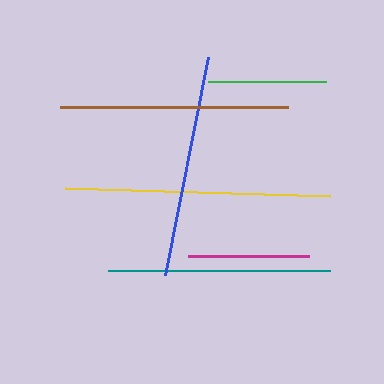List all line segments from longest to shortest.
From longest to shortest: yellow, brown, teal, blue, magenta, green.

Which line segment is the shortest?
The green line is the shortest at approximately 118 pixels.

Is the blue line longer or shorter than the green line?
The blue line is longer than the green line.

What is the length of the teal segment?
The teal segment is approximately 223 pixels long.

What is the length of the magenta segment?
The magenta segment is approximately 121 pixels long.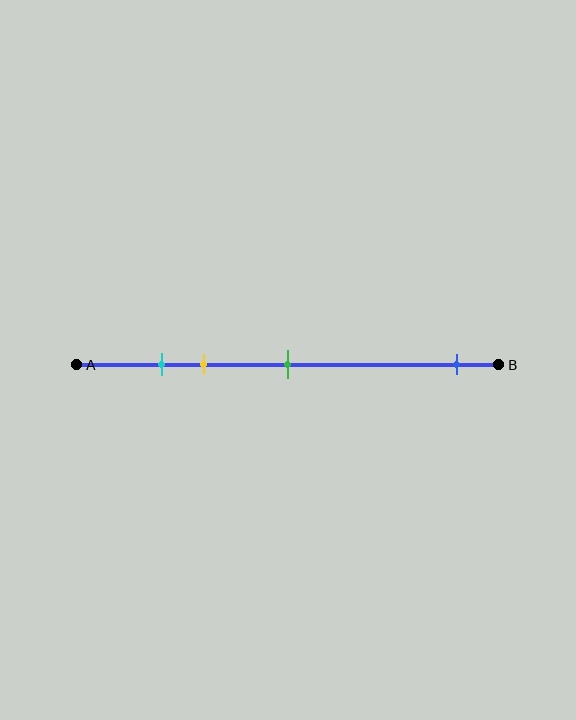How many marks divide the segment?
There are 4 marks dividing the segment.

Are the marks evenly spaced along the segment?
No, the marks are not evenly spaced.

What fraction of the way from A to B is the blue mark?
The blue mark is approximately 90% (0.9) of the way from A to B.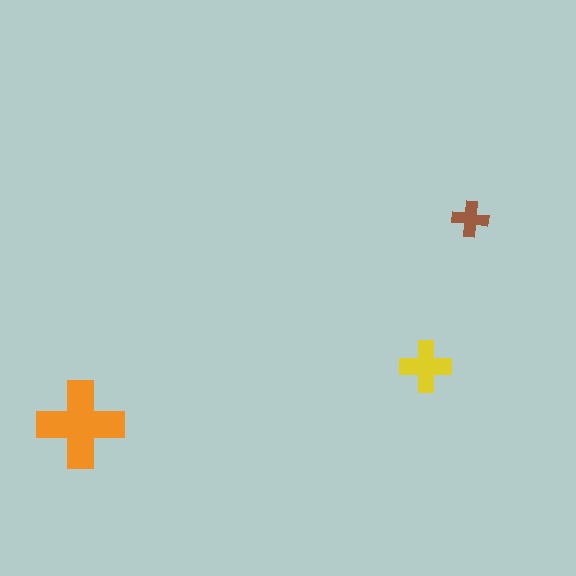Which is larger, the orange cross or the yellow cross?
The orange one.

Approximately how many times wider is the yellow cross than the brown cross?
About 1.5 times wider.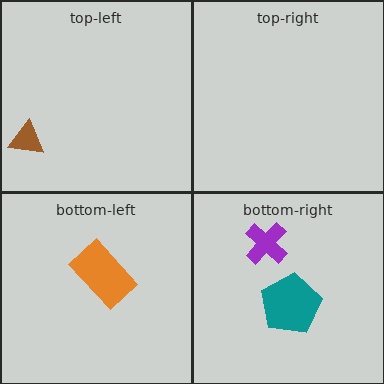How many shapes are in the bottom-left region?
1.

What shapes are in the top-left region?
The brown triangle.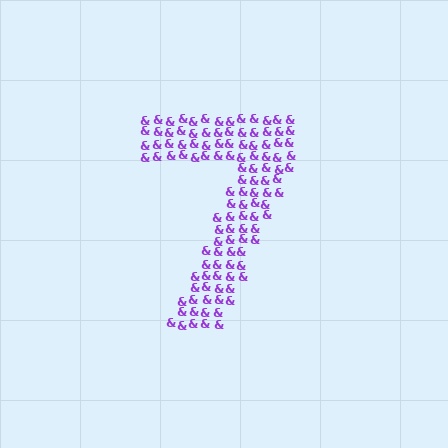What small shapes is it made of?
It is made of small ampersands.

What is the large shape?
The large shape is the digit 7.